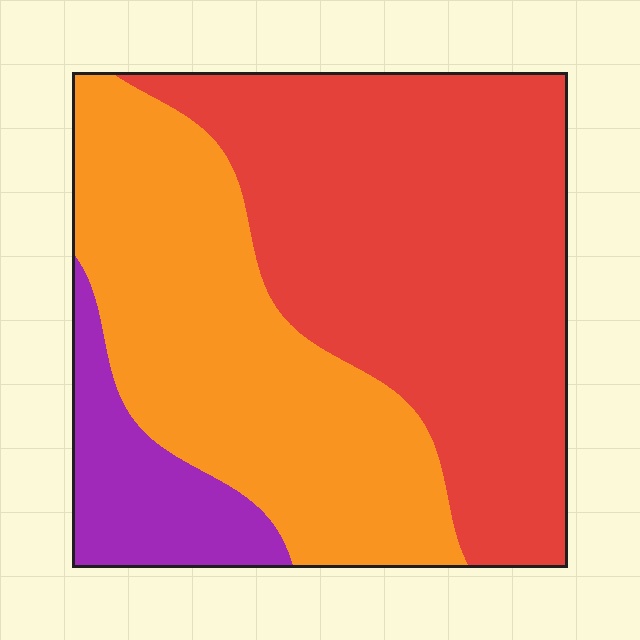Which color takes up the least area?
Purple, at roughly 10%.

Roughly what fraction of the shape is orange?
Orange takes up between a quarter and a half of the shape.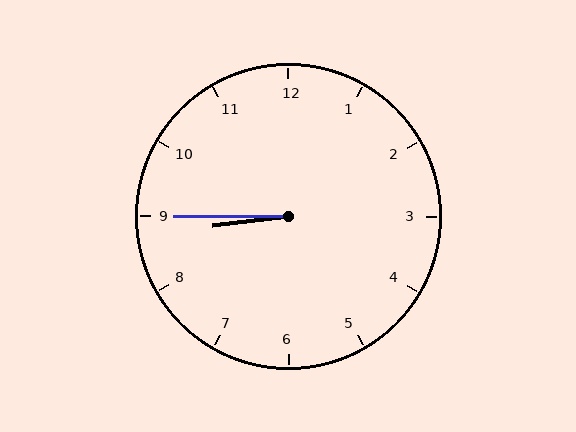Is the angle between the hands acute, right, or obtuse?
It is acute.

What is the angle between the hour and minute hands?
Approximately 8 degrees.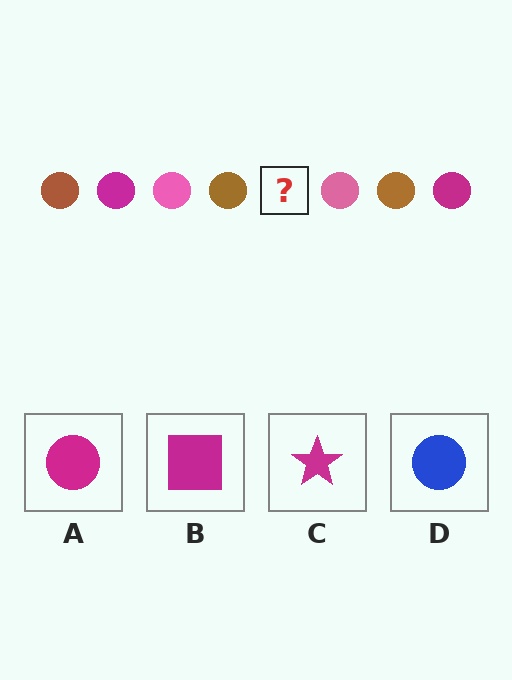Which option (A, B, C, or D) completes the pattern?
A.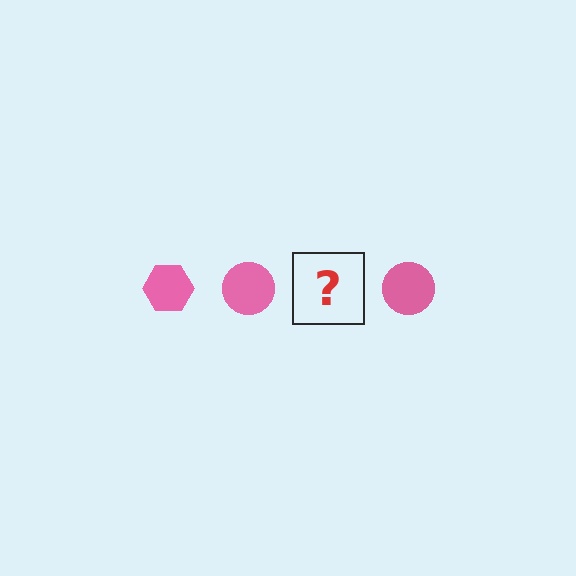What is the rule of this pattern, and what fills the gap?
The rule is that the pattern cycles through hexagon, circle shapes in pink. The gap should be filled with a pink hexagon.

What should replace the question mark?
The question mark should be replaced with a pink hexagon.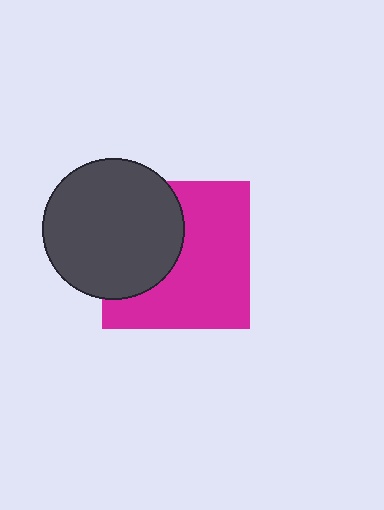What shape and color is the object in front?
The object in front is a dark gray circle.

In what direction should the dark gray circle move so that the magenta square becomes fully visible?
The dark gray circle should move left. That is the shortest direction to clear the overlap and leave the magenta square fully visible.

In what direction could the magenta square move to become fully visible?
The magenta square could move right. That would shift it out from behind the dark gray circle entirely.